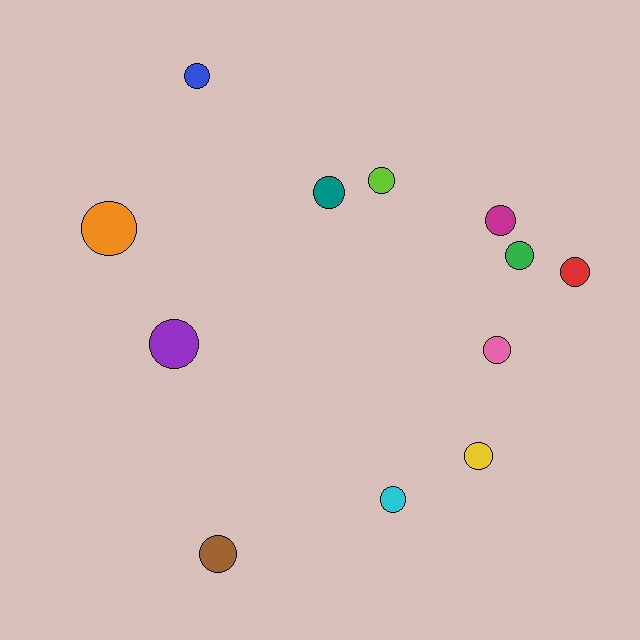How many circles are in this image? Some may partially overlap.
There are 12 circles.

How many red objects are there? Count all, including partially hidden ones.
There is 1 red object.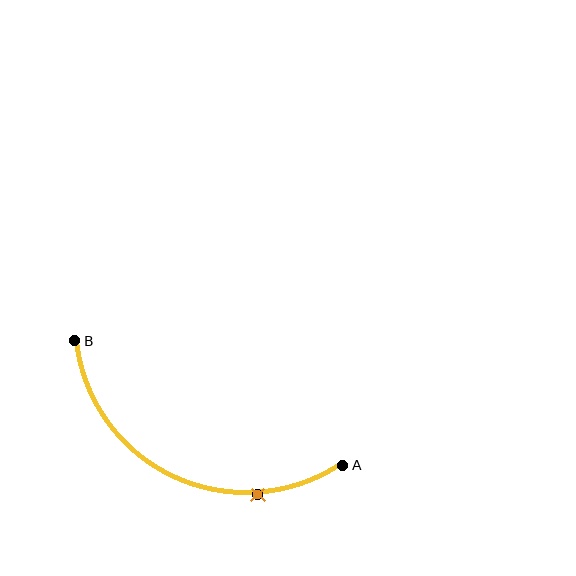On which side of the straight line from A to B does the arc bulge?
The arc bulges below the straight line connecting A and B.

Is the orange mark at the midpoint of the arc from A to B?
No. The orange mark lies on the arc but is closer to endpoint A. The arc midpoint would be at the point on the curve equidistant along the arc from both A and B.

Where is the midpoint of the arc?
The arc midpoint is the point on the curve farthest from the straight line joining A and B. It sits below that line.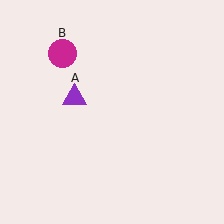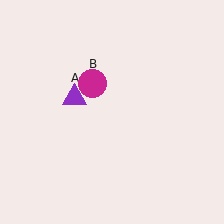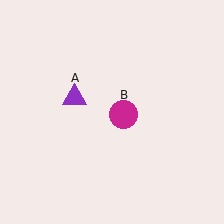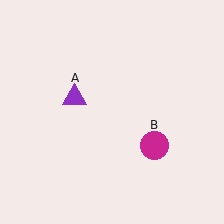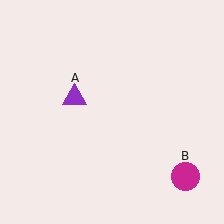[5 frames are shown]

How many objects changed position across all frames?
1 object changed position: magenta circle (object B).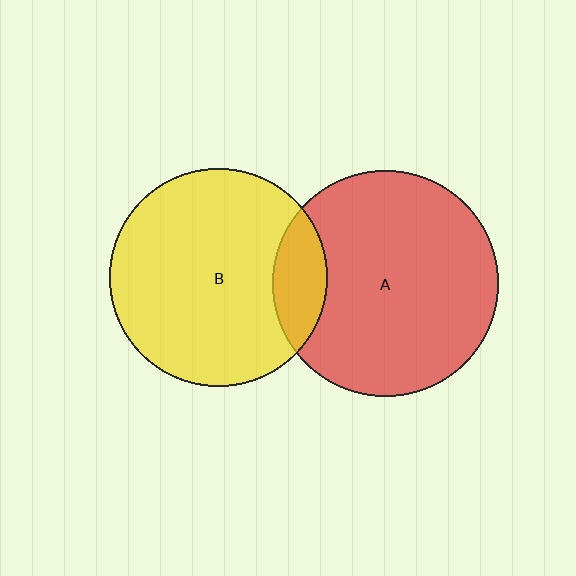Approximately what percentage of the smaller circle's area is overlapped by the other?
Approximately 15%.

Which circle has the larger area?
Circle A (red).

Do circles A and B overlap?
Yes.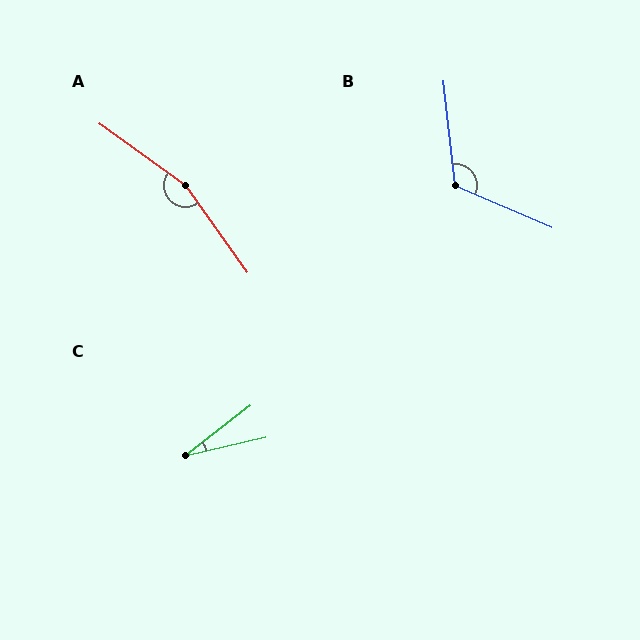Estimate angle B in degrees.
Approximately 120 degrees.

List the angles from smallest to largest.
C (25°), B (120°), A (161°).